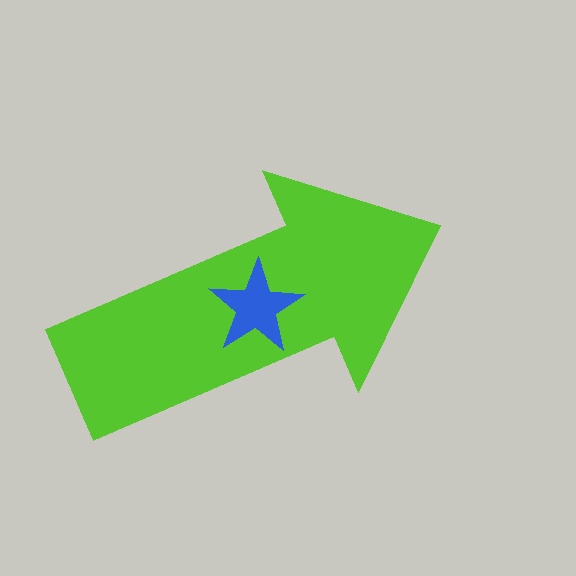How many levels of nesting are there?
2.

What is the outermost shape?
The lime arrow.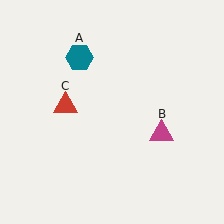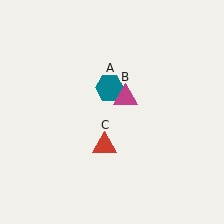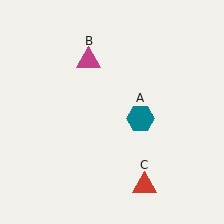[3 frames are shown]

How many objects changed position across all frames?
3 objects changed position: teal hexagon (object A), magenta triangle (object B), red triangle (object C).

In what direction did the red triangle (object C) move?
The red triangle (object C) moved down and to the right.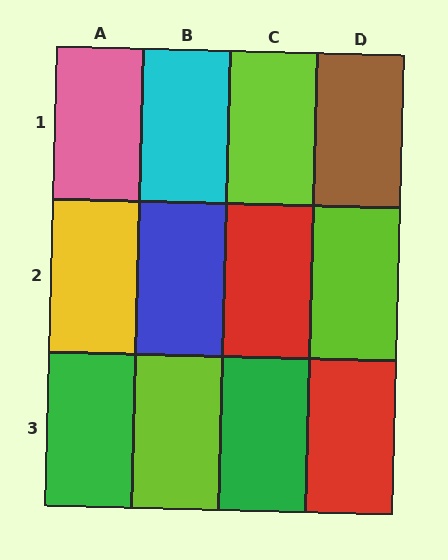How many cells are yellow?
1 cell is yellow.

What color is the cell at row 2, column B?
Blue.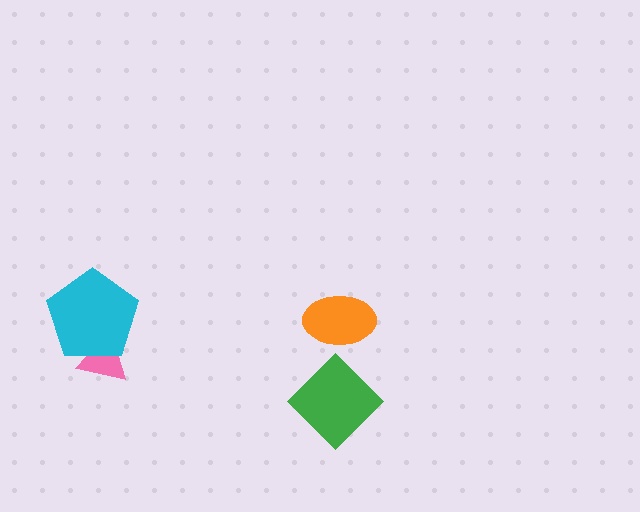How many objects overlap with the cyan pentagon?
1 object overlaps with the cyan pentagon.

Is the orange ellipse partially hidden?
No, no other shape covers it.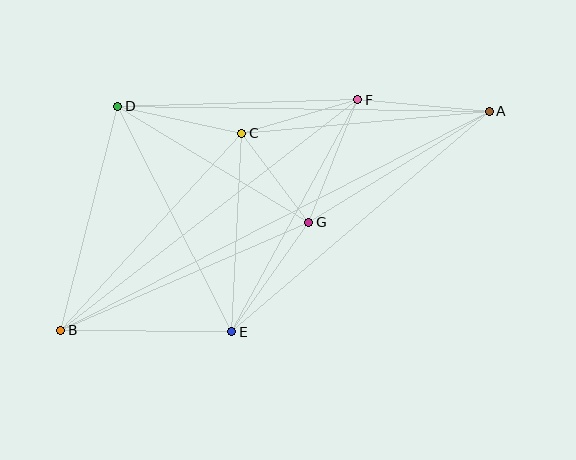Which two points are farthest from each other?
Points A and B are farthest from each other.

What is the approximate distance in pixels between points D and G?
The distance between D and G is approximately 224 pixels.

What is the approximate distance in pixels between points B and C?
The distance between B and C is approximately 267 pixels.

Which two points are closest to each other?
Points C and G are closest to each other.